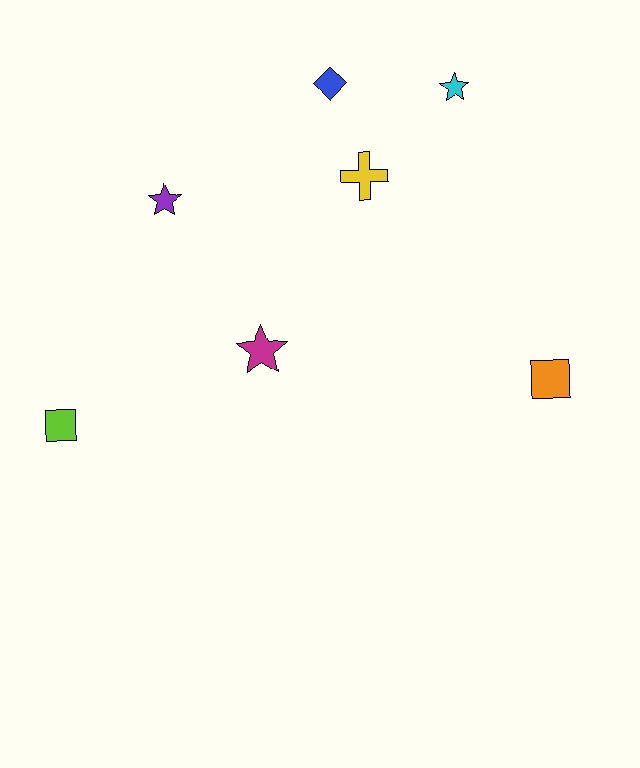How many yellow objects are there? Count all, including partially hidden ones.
There is 1 yellow object.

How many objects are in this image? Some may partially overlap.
There are 7 objects.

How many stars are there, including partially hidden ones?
There are 3 stars.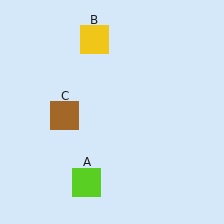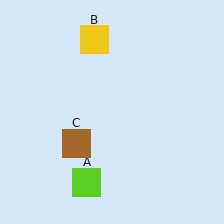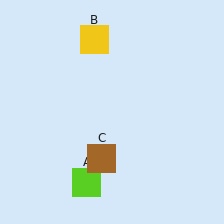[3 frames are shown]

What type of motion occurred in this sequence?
The brown square (object C) rotated counterclockwise around the center of the scene.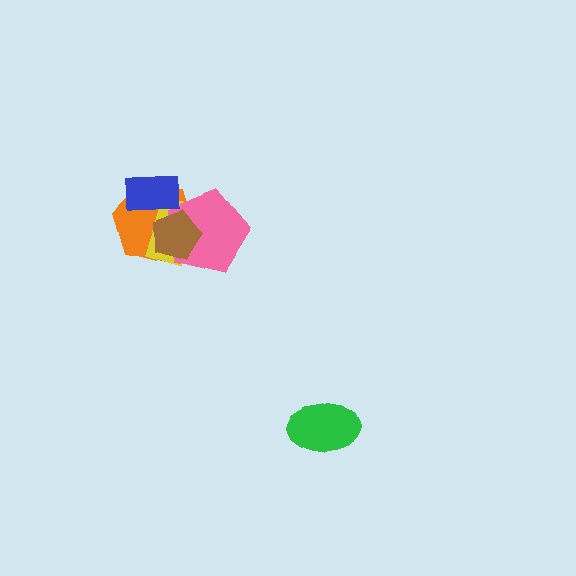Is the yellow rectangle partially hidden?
Yes, it is partially covered by another shape.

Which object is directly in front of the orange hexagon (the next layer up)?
The yellow rectangle is directly in front of the orange hexagon.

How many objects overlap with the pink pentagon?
3 objects overlap with the pink pentagon.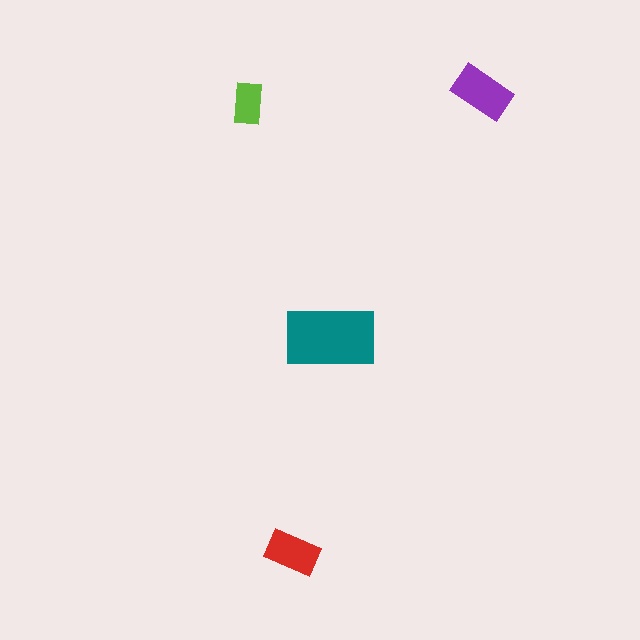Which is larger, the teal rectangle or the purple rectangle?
The teal one.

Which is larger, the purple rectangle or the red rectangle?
The purple one.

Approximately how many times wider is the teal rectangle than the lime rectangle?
About 2 times wider.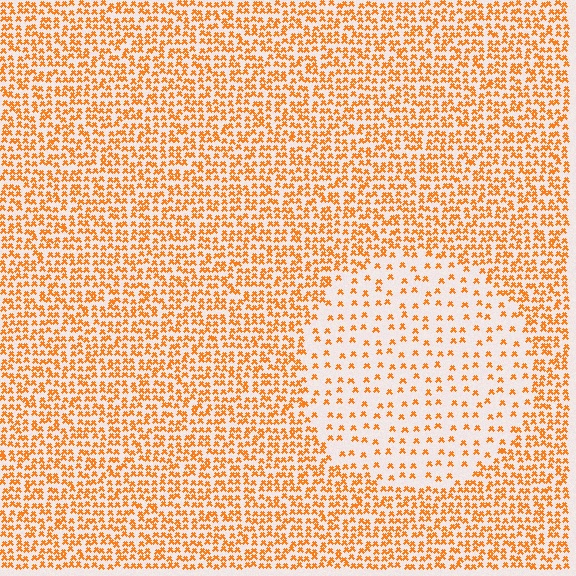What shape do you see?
I see a circle.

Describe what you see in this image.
The image contains small orange elements arranged at two different densities. A circle-shaped region is visible where the elements are less densely packed than the surrounding area.